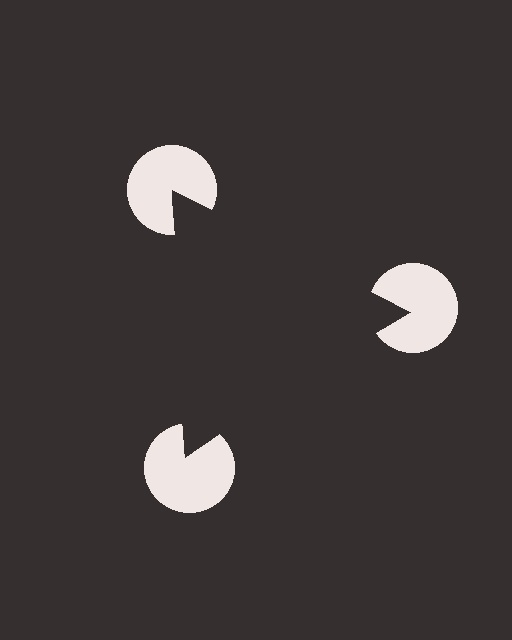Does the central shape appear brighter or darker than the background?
It typically appears slightly darker than the background, even though no actual brightness change is drawn.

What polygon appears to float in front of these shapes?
An illusory triangle — its edges are inferred from the aligned wedge cuts in the pac-man discs, not physically drawn.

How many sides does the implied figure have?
3 sides.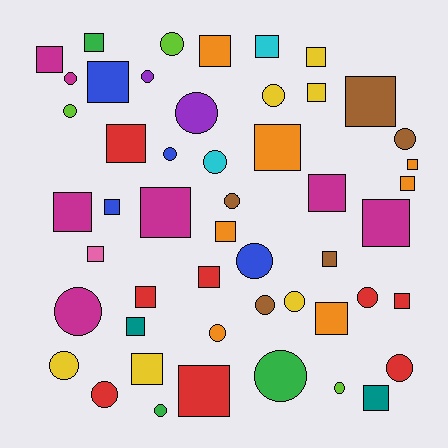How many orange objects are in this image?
There are 7 orange objects.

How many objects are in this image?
There are 50 objects.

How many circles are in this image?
There are 22 circles.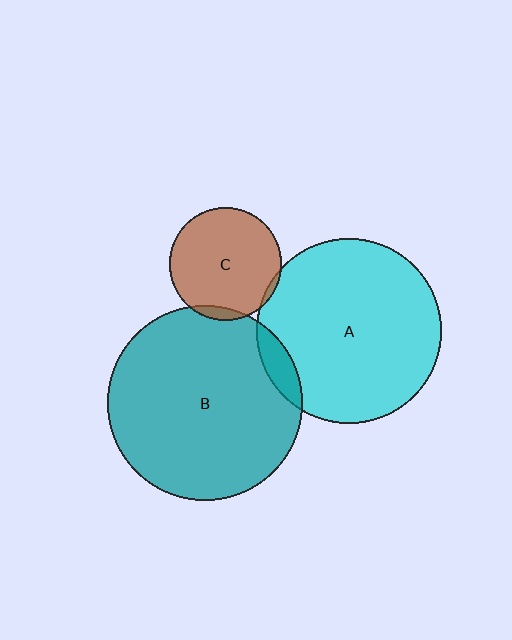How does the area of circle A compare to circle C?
Approximately 2.7 times.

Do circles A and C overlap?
Yes.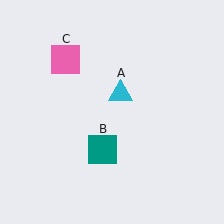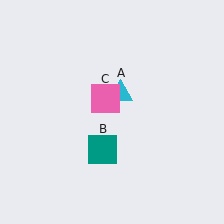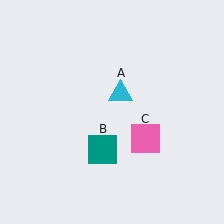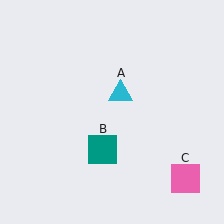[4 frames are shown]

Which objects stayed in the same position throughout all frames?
Cyan triangle (object A) and teal square (object B) remained stationary.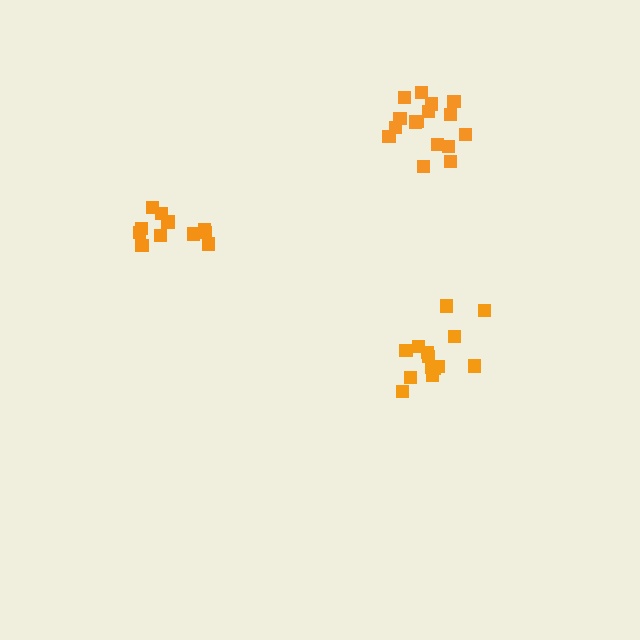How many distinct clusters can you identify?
There are 3 distinct clusters.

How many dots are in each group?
Group 1: 14 dots, Group 2: 11 dots, Group 3: 16 dots (41 total).